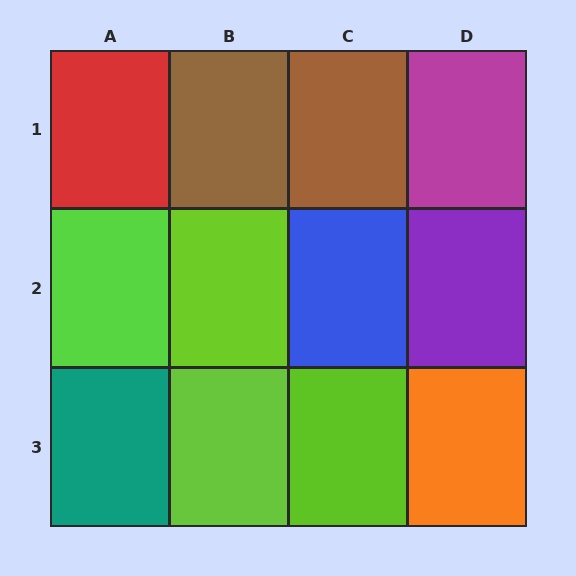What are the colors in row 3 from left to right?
Teal, lime, lime, orange.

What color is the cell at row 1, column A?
Red.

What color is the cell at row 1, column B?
Brown.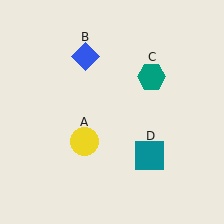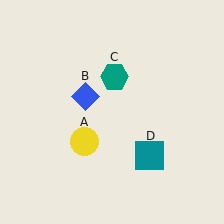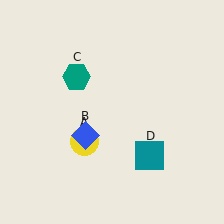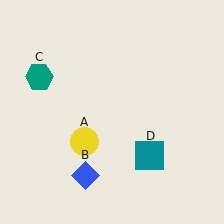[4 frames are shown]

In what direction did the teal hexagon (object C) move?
The teal hexagon (object C) moved left.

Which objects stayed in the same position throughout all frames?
Yellow circle (object A) and teal square (object D) remained stationary.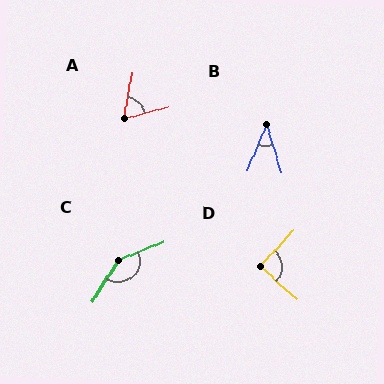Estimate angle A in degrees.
Approximately 65 degrees.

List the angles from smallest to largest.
B (40°), A (65°), D (89°), C (145°).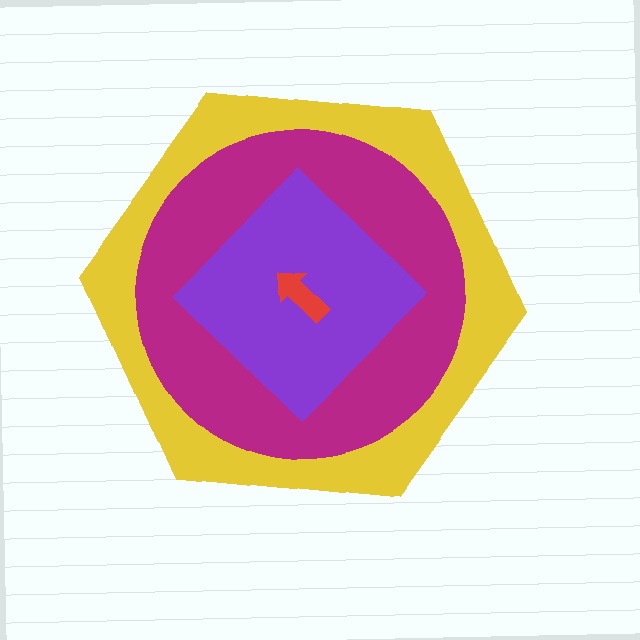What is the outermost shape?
The yellow hexagon.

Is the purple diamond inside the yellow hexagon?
Yes.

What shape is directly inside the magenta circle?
The purple diamond.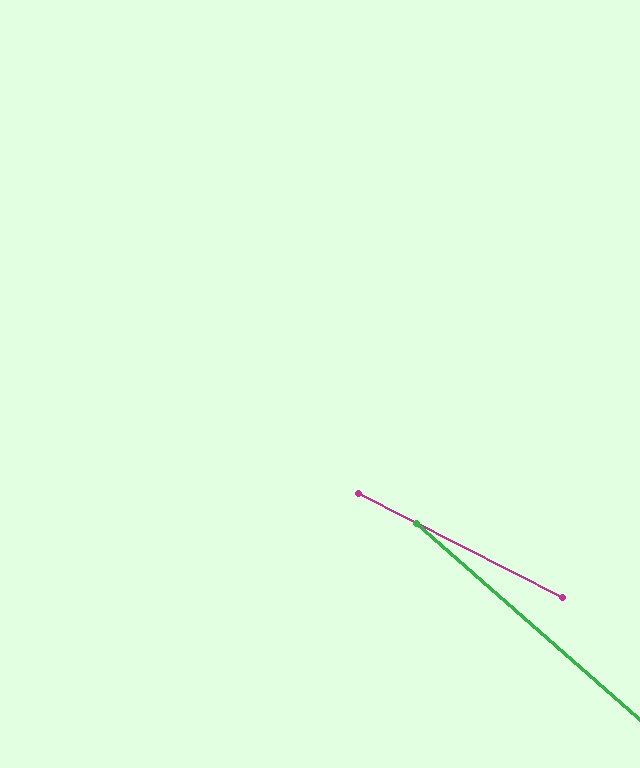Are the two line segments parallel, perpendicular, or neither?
Neither parallel nor perpendicular — they differ by about 14°.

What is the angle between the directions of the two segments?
Approximately 14 degrees.